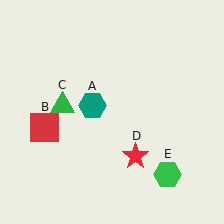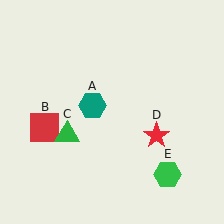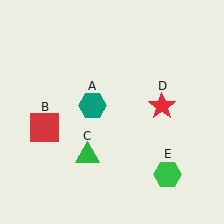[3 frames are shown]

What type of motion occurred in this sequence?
The green triangle (object C), red star (object D) rotated counterclockwise around the center of the scene.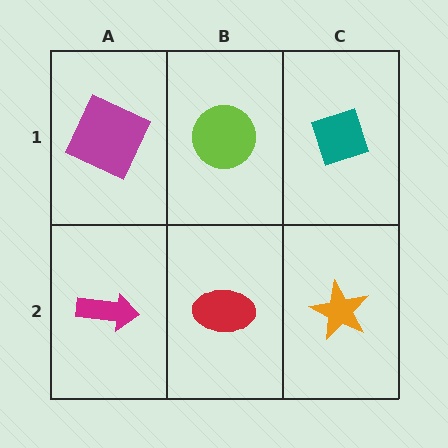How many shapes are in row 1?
3 shapes.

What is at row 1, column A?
A magenta square.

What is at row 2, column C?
An orange star.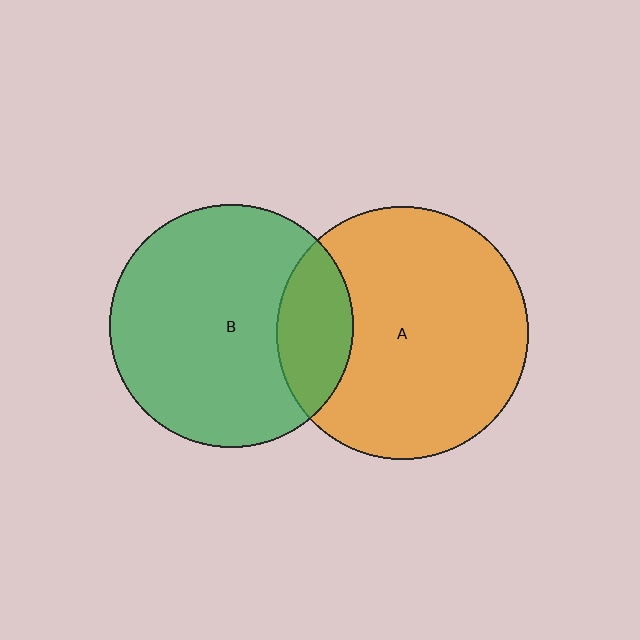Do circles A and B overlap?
Yes.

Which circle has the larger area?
Circle A (orange).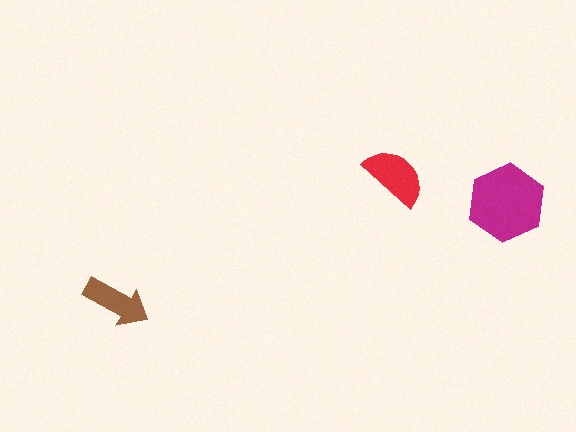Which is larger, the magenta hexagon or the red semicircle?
The magenta hexagon.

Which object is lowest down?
The brown arrow is bottommost.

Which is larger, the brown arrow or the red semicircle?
The red semicircle.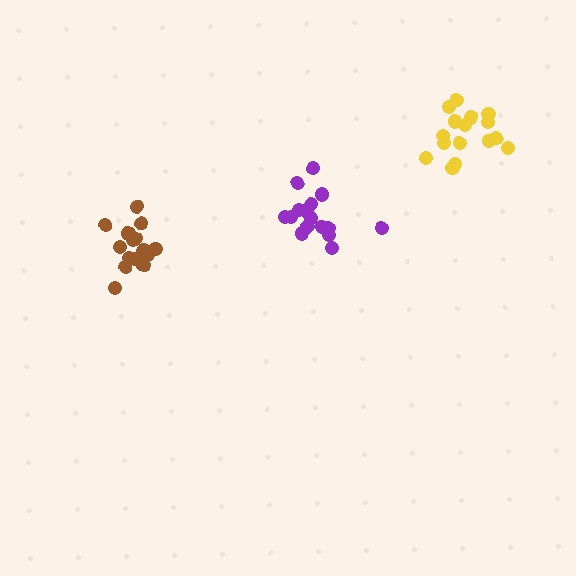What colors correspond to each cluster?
The clusters are colored: brown, purple, yellow.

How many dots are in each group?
Group 1: 15 dots, Group 2: 18 dots, Group 3: 17 dots (50 total).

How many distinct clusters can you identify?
There are 3 distinct clusters.